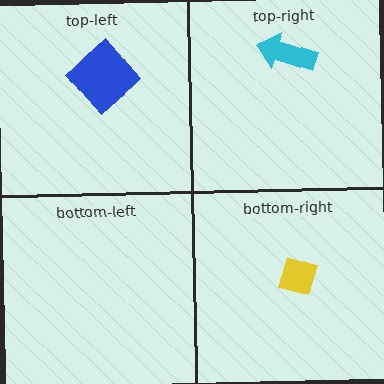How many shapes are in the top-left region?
1.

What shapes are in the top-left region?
The blue diamond.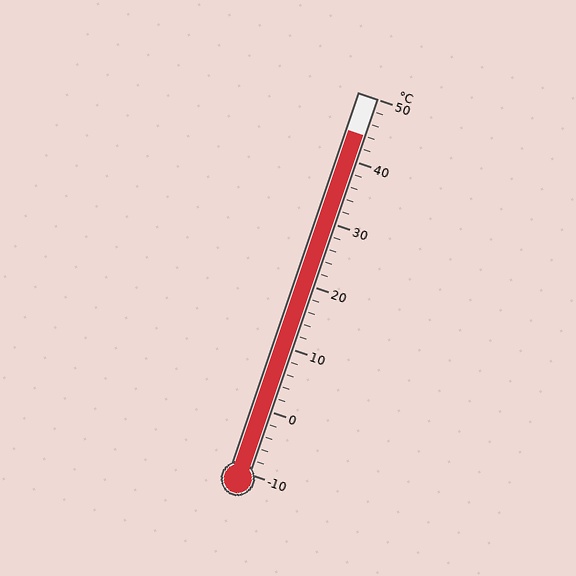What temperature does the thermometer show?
The thermometer shows approximately 44°C.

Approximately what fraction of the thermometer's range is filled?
The thermometer is filled to approximately 90% of its range.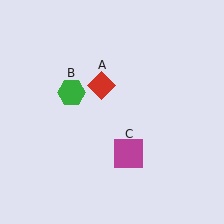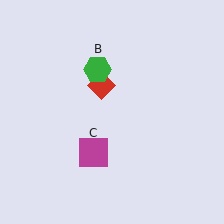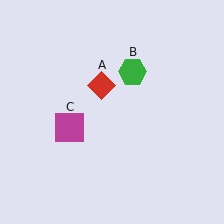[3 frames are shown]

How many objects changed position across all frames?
2 objects changed position: green hexagon (object B), magenta square (object C).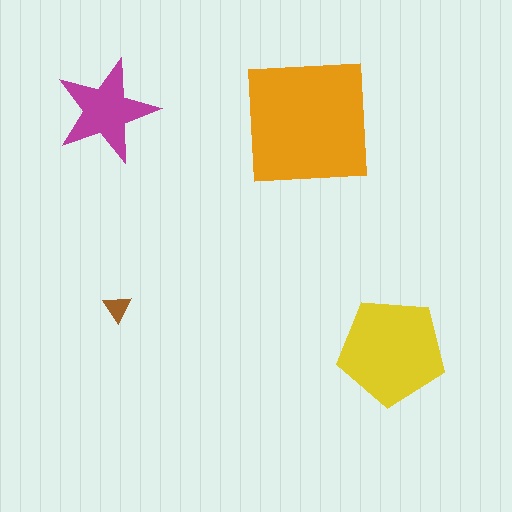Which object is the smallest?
The brown triangle.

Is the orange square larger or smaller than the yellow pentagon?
Larger.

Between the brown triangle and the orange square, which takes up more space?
The orange square.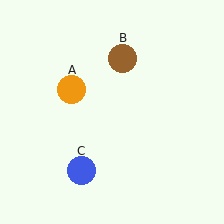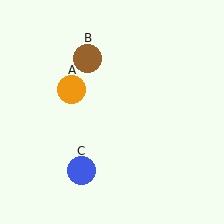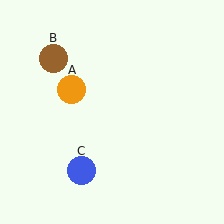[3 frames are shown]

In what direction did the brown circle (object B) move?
The brown circle (object B) moved left.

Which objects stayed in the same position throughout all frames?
Orange circle (object A) and blue circle (object C) remained stationary.